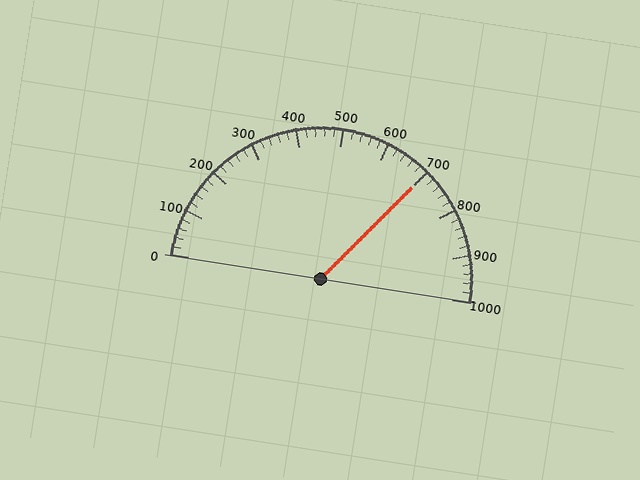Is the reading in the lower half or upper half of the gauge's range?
The reading is in the upper half of the range (0 to 1000).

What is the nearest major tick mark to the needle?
The nearest major tick mark is 700.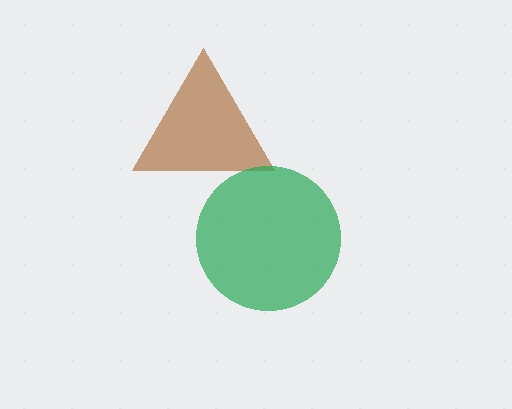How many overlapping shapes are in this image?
There are 2 overlapping shapes in the image.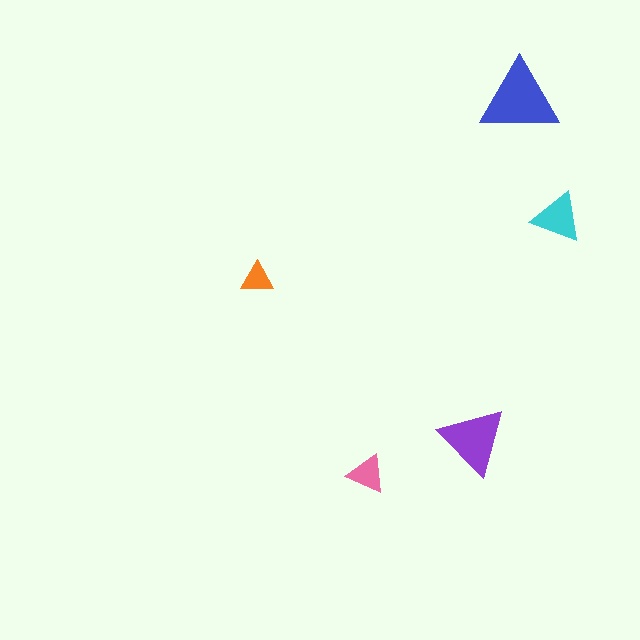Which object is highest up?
The blue triangle is topmost.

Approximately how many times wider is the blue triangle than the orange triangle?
About 2.5 times wider.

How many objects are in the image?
There are 5 objects in the image.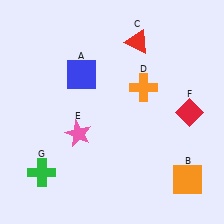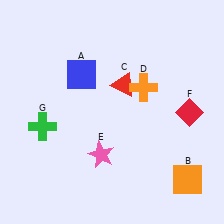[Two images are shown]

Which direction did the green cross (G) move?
The green cross (G) moved up.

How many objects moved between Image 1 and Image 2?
3 objects moved between the two images.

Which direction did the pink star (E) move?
The pink star (E) moved right.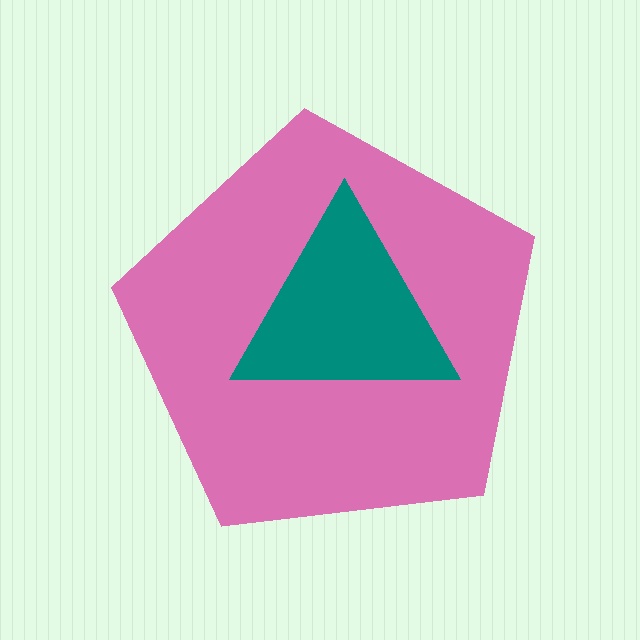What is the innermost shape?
The teal triangle.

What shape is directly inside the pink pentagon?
The teal triangle.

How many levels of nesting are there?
2.